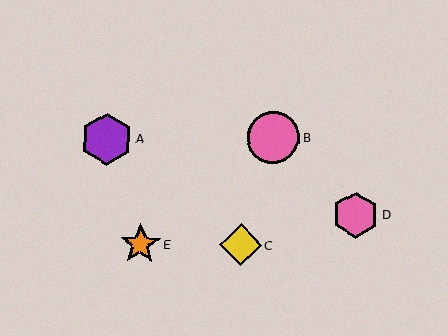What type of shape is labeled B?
Shape B is a pink circle.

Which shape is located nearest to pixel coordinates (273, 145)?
The pink circle (labeled B) at (273, 137) is nearest to that location.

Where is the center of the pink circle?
The center of the pink circle is at (273, 137).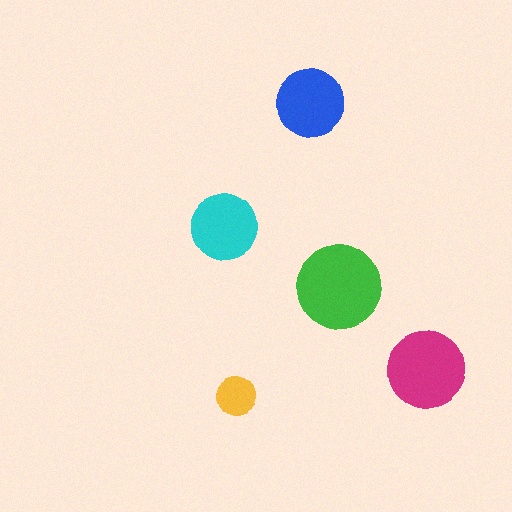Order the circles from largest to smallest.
the green one, the magenta one, the blue one, the cyan one, the yellow one.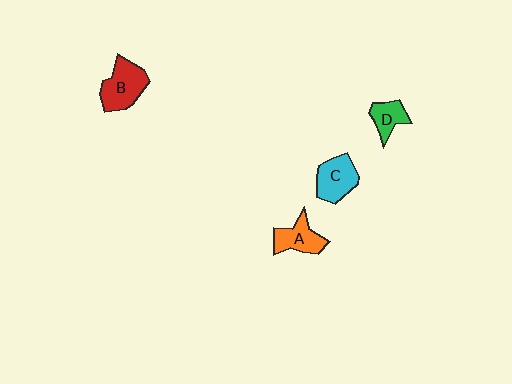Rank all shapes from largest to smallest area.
From largest to smallest: B (red), C (cyan), A (orange), D (green).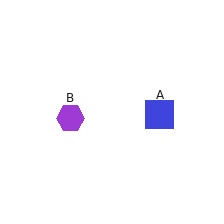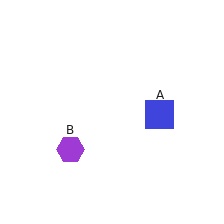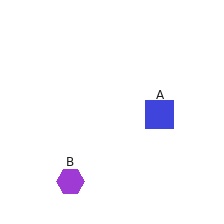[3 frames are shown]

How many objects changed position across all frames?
1 object changed position: purple hexagon (object B).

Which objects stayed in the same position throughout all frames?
Blue square (object A) remained stationary.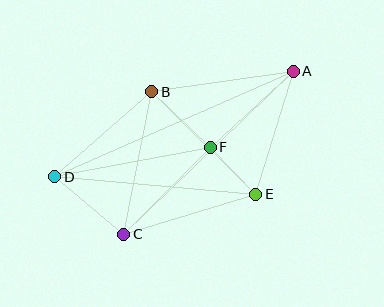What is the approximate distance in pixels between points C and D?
The distance between C and D is approximately 90 pixels.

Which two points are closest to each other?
Points E and F are closest to each other.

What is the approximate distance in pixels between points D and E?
The distance between D and E is approximately 202 pixels.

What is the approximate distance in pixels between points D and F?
The distance between D and F is approximately 158 pixels.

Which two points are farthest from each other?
Points A and D are farthest from each other.